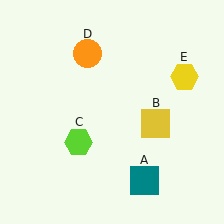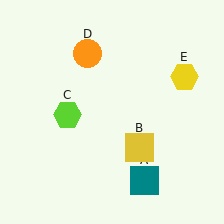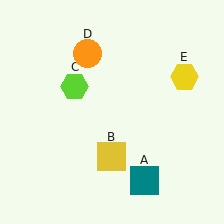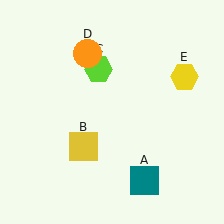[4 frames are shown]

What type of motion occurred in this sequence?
The yellow square (object B), lime hexagon (object C) rotated clockwise around the center of the scene.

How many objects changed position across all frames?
2 objects changed position: yellow square (object B), lime hexagon (object C).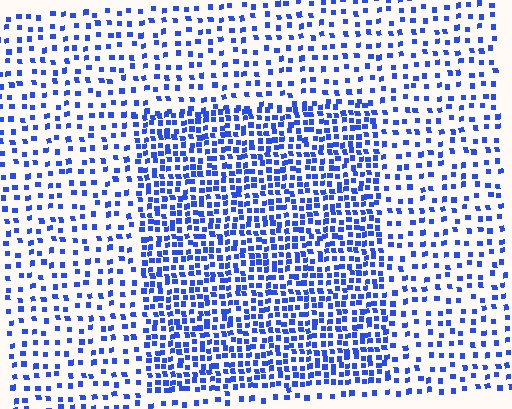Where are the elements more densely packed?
The elements are more densely packed inside the rectangle boundary.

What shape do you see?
I see a rectangle.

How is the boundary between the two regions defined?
The boundary is defined by a change in element density (approximately 2.2x ratio). All elements are the same color, size, and shape.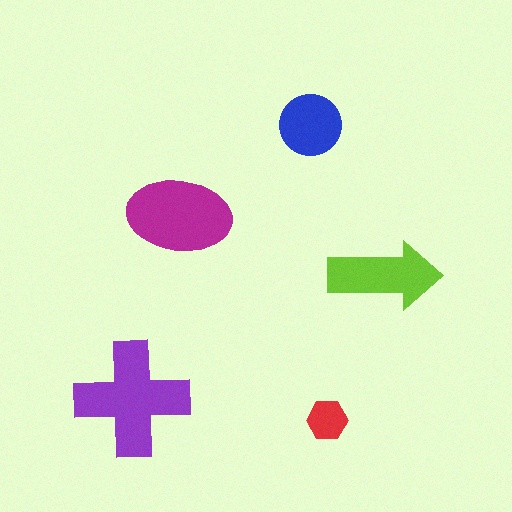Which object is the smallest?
The red hexagon.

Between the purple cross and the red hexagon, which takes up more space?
The purple cross.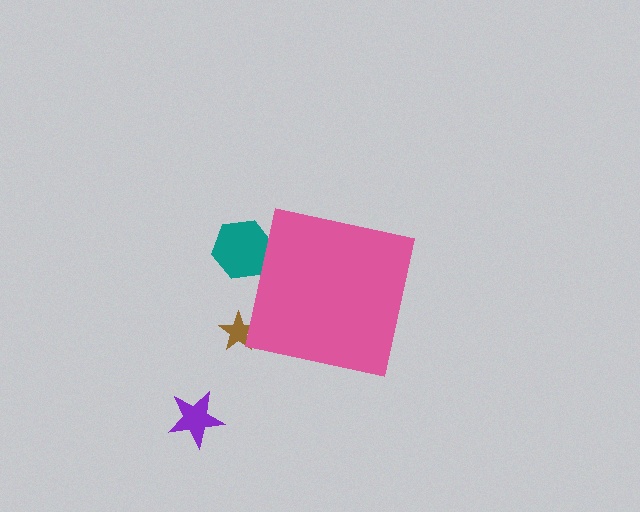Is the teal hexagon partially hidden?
Yes, the teal hexagon is partially hidden behind the pink square.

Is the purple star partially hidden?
No, the purple star is fully visible.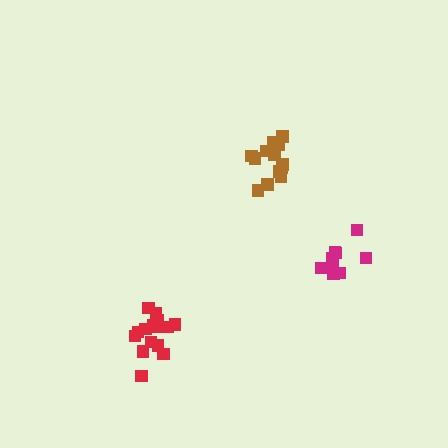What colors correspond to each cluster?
The clusters are colored: red, magenta, brown.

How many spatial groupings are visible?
There are 3 spatial groupings.